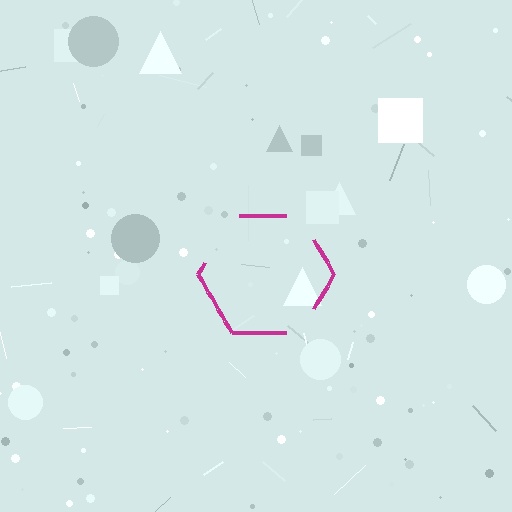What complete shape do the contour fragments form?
The contour fragments form a hexagon.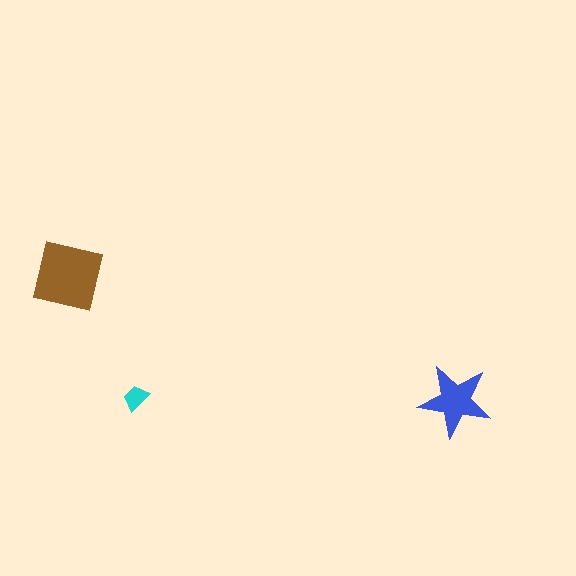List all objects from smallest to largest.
The cyan trapezoid, the blue star, the brown square.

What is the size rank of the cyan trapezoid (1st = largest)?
3rd.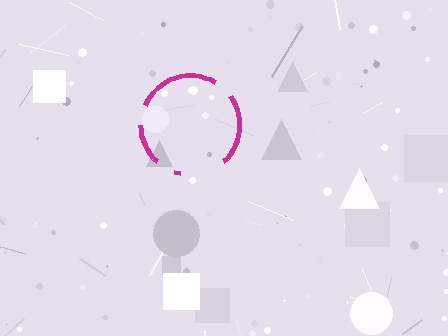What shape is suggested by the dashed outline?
The dashed outline suggests a circle.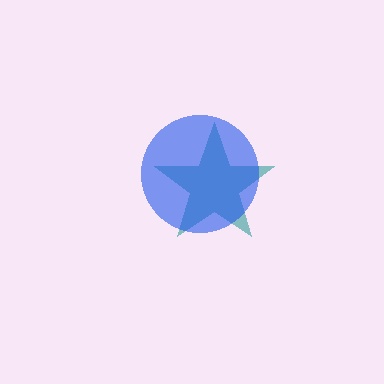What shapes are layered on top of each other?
The layered shapes are: a teal star, a blue circle.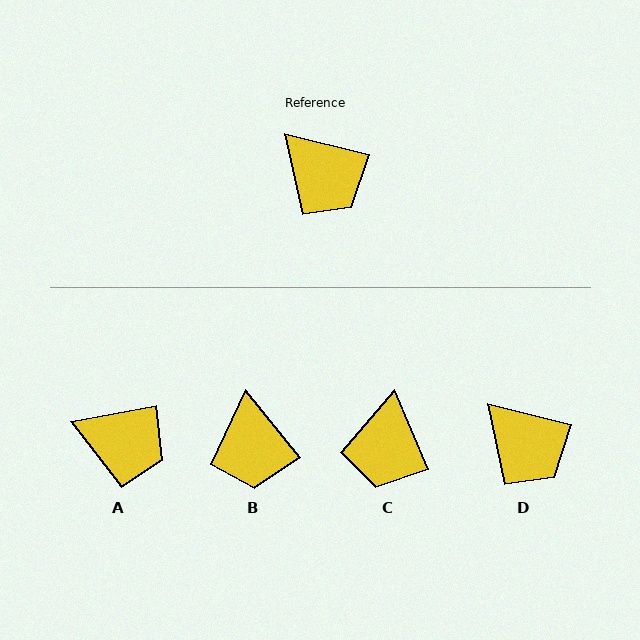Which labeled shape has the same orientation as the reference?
D.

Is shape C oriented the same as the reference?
No, it is off by about 53 degrees.